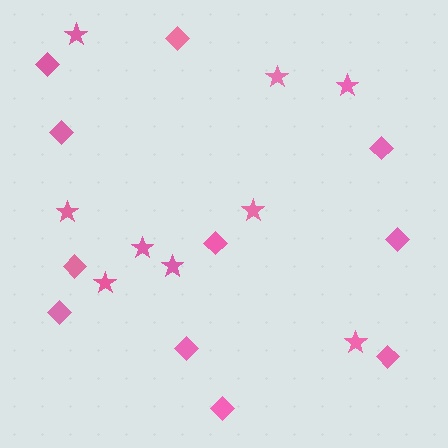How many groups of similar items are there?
There are 2 groups: one group of stars (9) and one group of diamonds (11).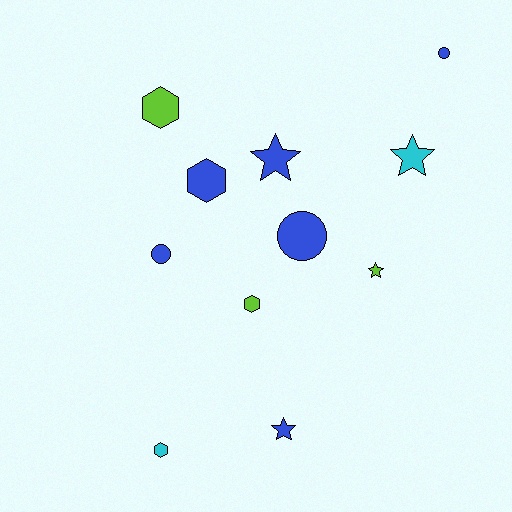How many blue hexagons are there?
There is 1 blue hexagon.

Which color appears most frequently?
Blue, with 6 objects.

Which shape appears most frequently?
Hexagon, with 4 objects.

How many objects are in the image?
There are 11 objects.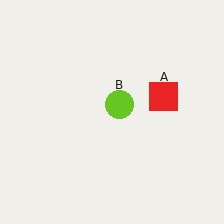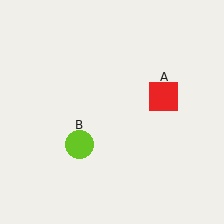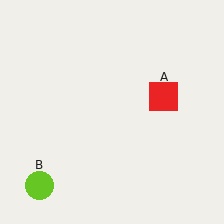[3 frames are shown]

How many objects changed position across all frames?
1 object changed position: lime circle (object B).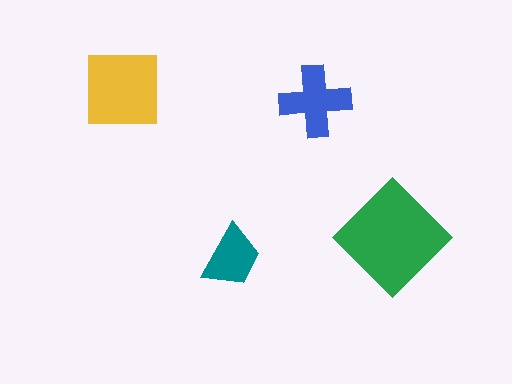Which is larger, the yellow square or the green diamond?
The green diamond.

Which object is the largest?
The green diamond.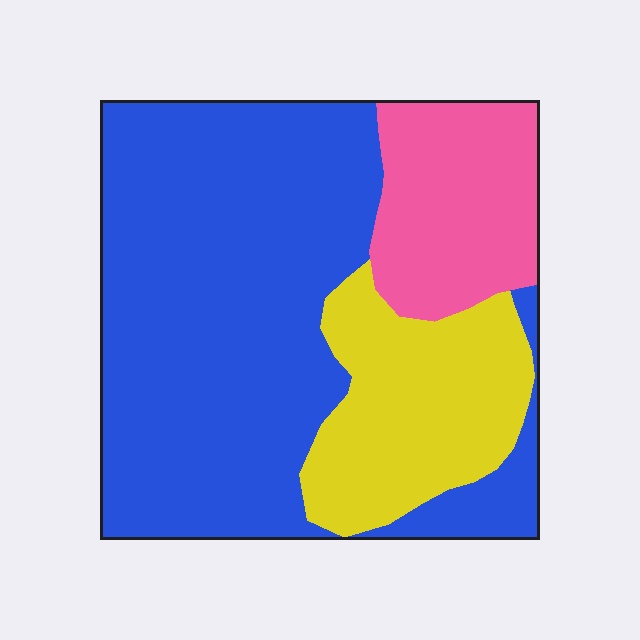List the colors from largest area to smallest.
From largest to smallest: blue, yellow, pink.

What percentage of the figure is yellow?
Yellow covers around 20% of the figure.